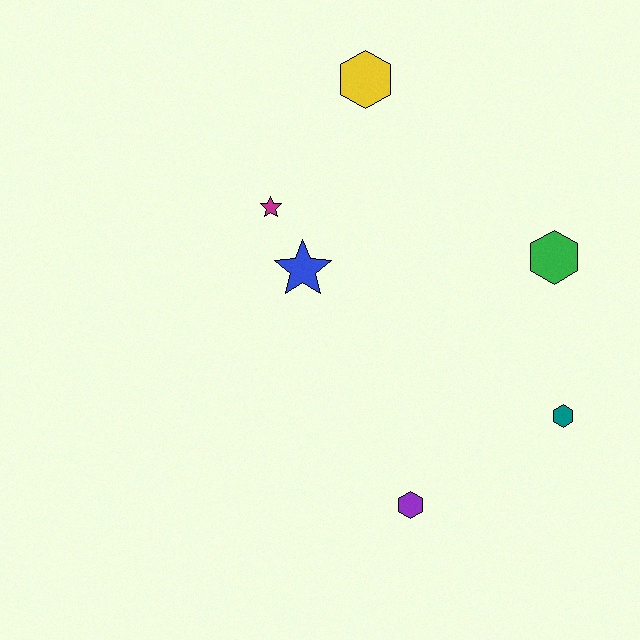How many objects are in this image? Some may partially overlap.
There are 6 objects.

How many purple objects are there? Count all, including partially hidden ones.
There is 1 purple object.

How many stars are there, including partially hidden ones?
There are 2 stars.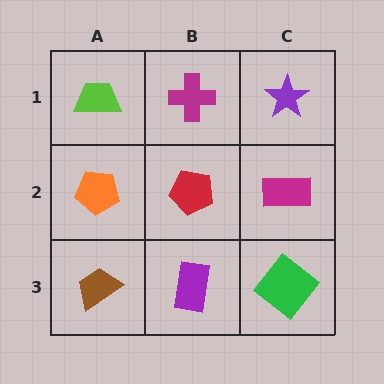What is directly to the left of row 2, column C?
A red pentagon.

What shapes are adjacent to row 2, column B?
A magenta cross (row 1, column B), a purple rectangle (row 3, column B), an orange pentagon (row 2, column A), a magenta rectangle (row 2, column C).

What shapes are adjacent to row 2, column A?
A lime trapezoid (row 1, column A), a brown trapezoid (row 3, column A), a red pentagon (row 2, column B).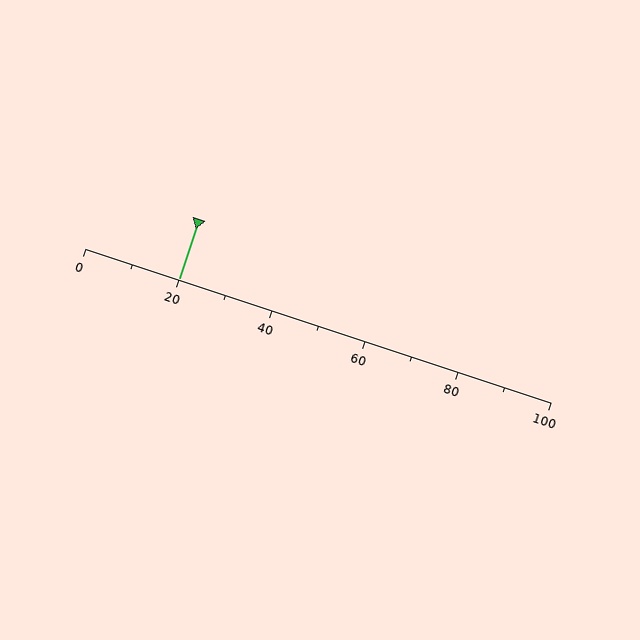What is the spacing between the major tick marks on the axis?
The major ticks are spaced 20 apart.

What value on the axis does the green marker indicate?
The marker indicates approximately 20.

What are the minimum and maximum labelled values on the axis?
The axis runs from 0 to 100.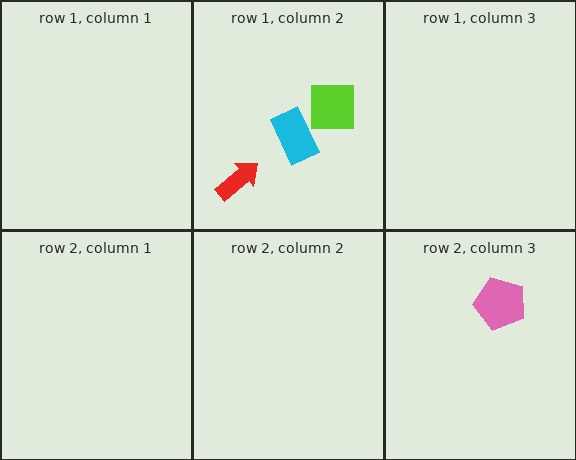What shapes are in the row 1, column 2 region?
The cyan rectangle, the red arrow, the lime square.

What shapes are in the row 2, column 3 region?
The pink pentagon.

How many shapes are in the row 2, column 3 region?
1.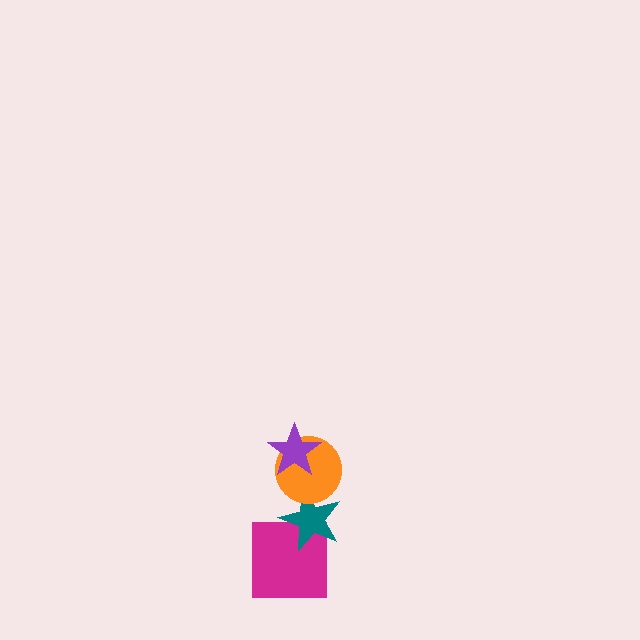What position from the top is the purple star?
The purple star is 1st from the top.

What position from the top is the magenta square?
The magenta square is 4th from the top.